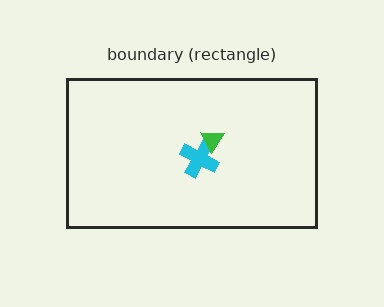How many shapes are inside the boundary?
2 inside, 0 outside.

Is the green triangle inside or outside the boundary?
Inside.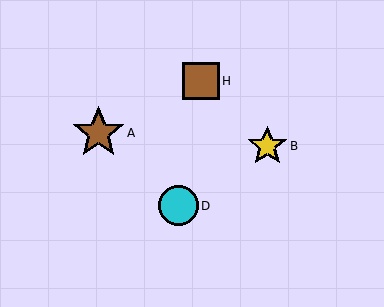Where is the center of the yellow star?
The center of the yellow star is at (267, 146).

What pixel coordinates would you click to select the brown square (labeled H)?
Click at (201, 81) to select the brown square H.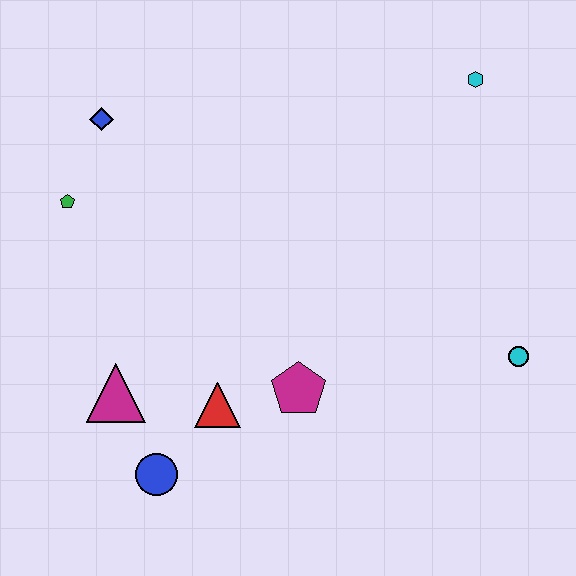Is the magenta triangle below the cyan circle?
Yes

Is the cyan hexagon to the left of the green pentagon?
No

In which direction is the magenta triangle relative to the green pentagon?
The magenta triangle is below the green pentagon.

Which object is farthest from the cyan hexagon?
The blue circle is farthest from the cyan hexagon.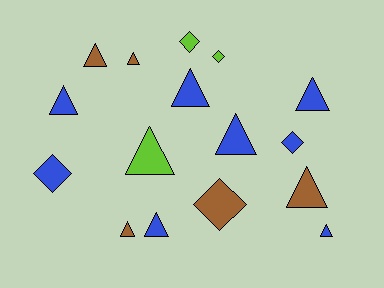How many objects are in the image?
There are 16 objects.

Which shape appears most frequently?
Triangle, with 11 objects.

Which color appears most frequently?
Blue, with 8 objects.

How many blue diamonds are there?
There are 2 blue diamonds.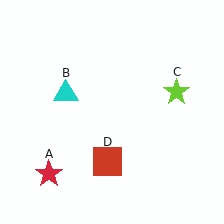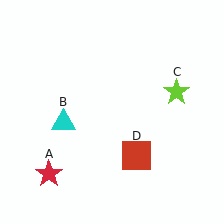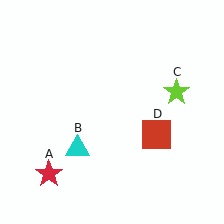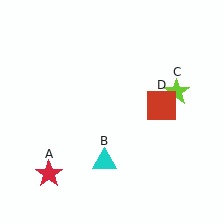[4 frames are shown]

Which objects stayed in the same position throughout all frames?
Red star (object A) and lime star (object C) remained stationary.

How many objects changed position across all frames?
2 objects changed position: cyan triangle (object B), red square (object D).